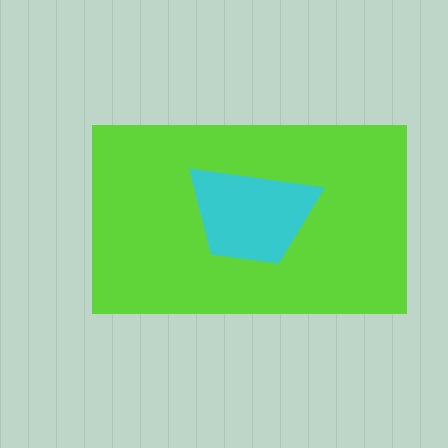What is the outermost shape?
The lime rectangle.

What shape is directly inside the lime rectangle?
The cyan trapezoid.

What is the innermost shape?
The cyan trapezoid.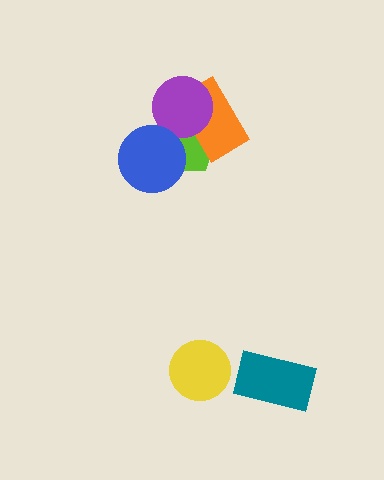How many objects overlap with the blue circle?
1 object overlaps with the blue circle.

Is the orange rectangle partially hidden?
Yes, it is partially covered by another shape.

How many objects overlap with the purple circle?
2 objects overlap with the purple circle.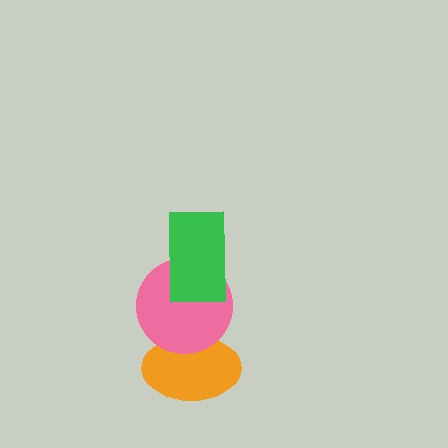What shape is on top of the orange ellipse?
The pink circle is on top of the orange ellipse.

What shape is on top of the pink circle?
The green rectangle is on top of the pink circle.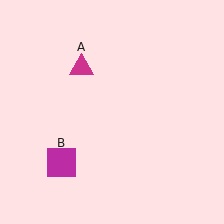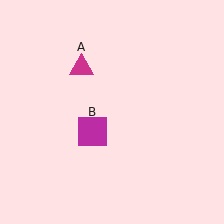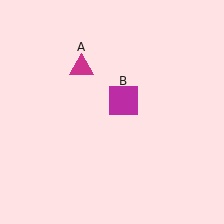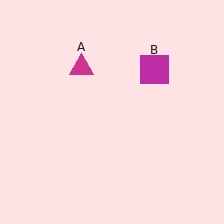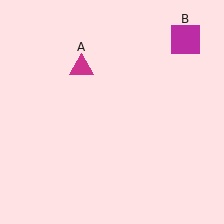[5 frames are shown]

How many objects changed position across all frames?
1 object changed position: magenta square (object B).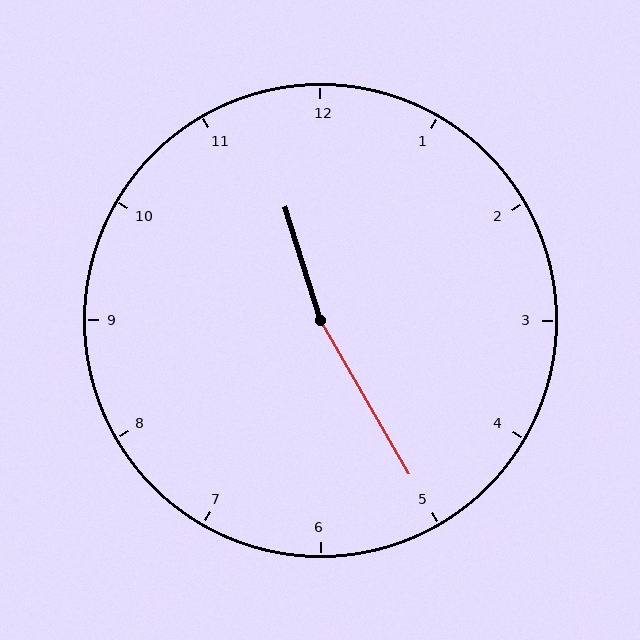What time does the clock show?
11:25.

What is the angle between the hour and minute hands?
Approximately 168 degrees.